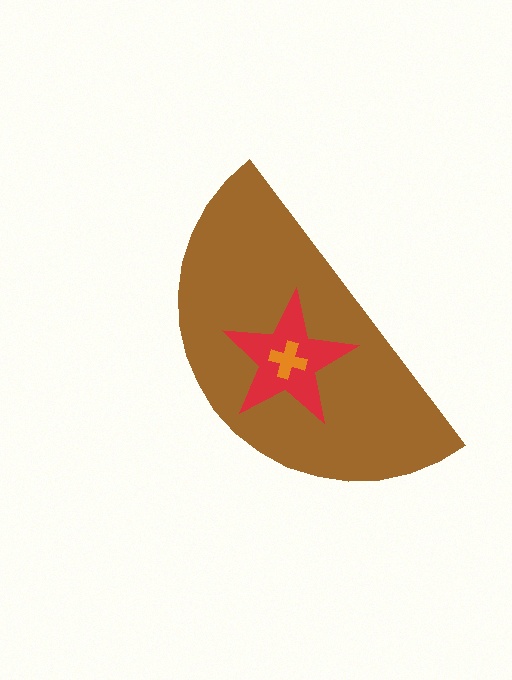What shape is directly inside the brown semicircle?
The red star.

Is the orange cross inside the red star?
Yes.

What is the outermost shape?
The brown semicircle.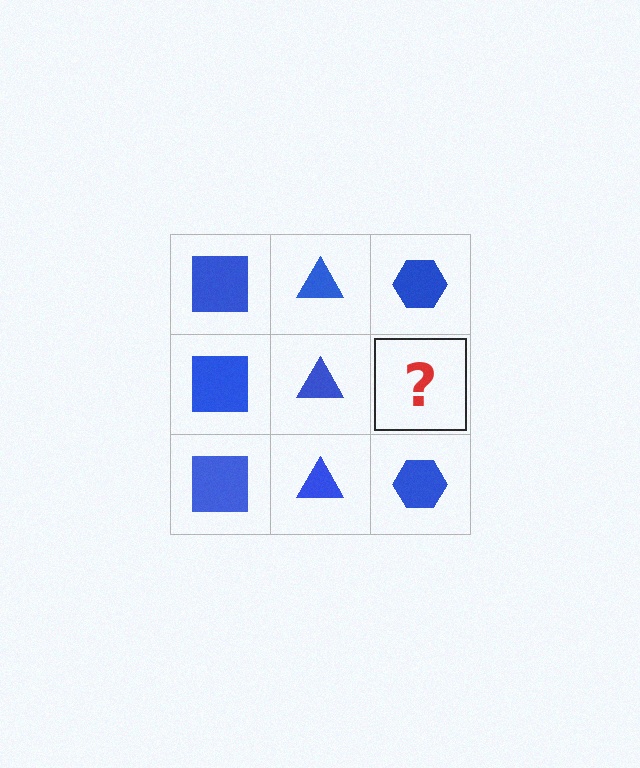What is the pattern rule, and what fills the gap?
The rule is that each column has a consistent shape. The gap should be filled with a blue hexagon.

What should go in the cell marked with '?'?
The missing cell should contain a blue hexagon.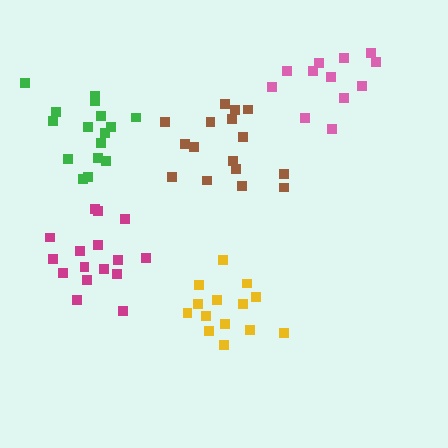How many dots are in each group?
Group 1: 16 dots, Group 2: 14 dots, Group 3: 16 dots, Group 4: 16 dots, Group 5: 12 dots (74 total).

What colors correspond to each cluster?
The clusters are colored: magenta, yellow, brown, green, pink.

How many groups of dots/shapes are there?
There are 5 groups.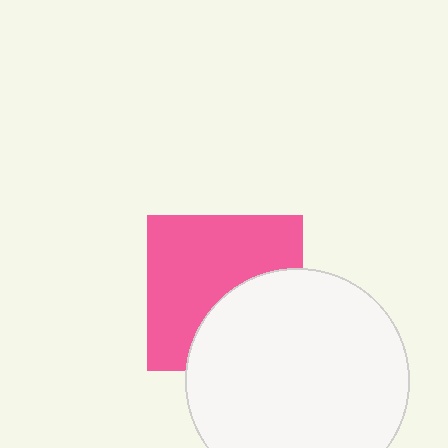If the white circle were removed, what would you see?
You would see the complete pink square.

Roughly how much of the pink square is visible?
About half of it is visible (roughly 61%).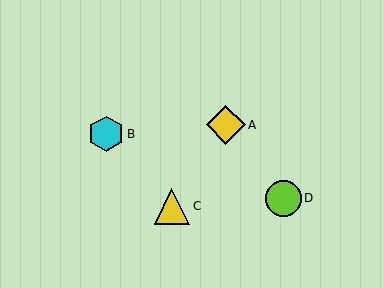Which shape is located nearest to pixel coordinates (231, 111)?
The yellow diamond (labeled A) at (226, 125) is nearest to that location.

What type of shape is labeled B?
Shape B is a cyan hexagon.